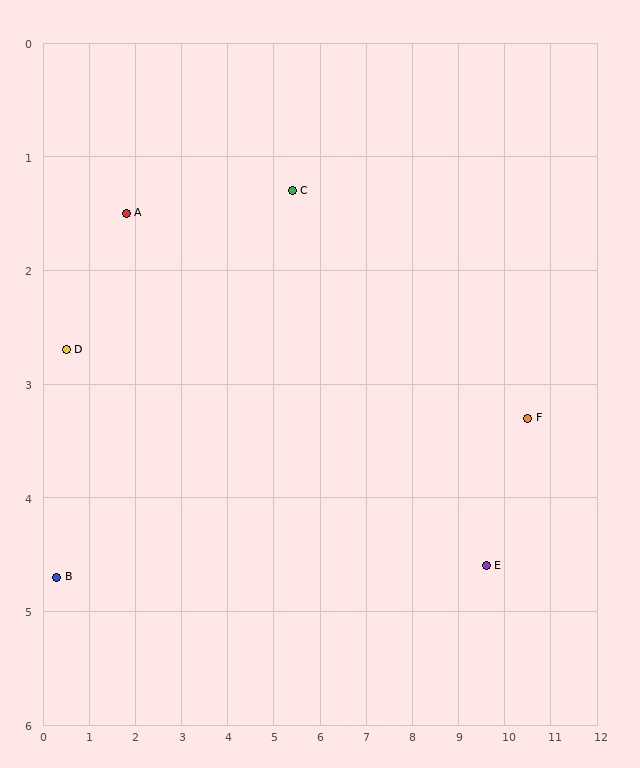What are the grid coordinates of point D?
Point D is at approximately (0.5, 2.7).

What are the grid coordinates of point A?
Point A is at approximately (1.8, 1.5).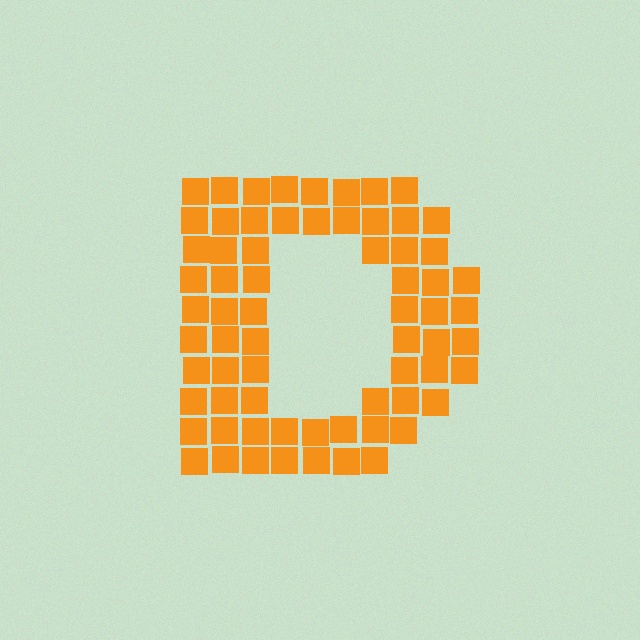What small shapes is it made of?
It is made of small squares.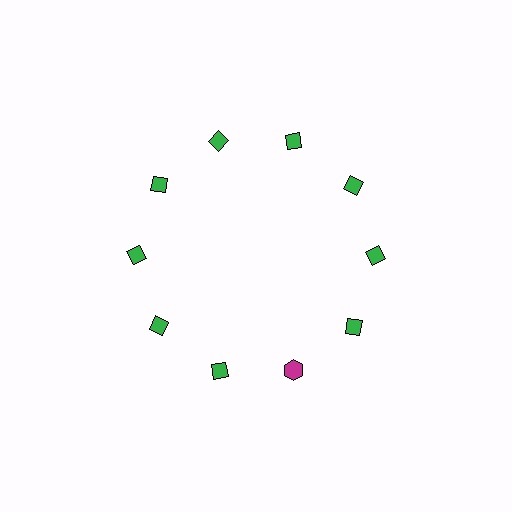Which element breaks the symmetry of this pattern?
The magenta hexagon at roughly the 5 o'clock position breaks the symmetry. All other shapes are green diamonds.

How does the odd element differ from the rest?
It differs in both color (magenta instead of green) and shape (hexagon instead of diamond).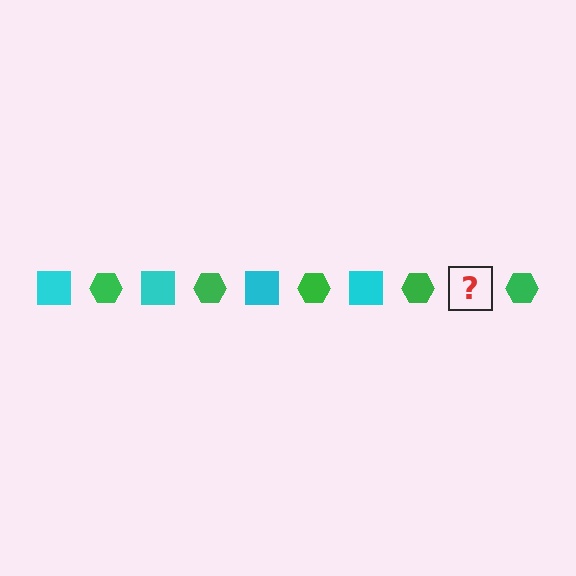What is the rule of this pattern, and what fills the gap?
The rule is that the pattern alternates between cyan square and green hexagon. The gap should be filled with a cyan square.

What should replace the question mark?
The question mark should be replaced with a cyan square.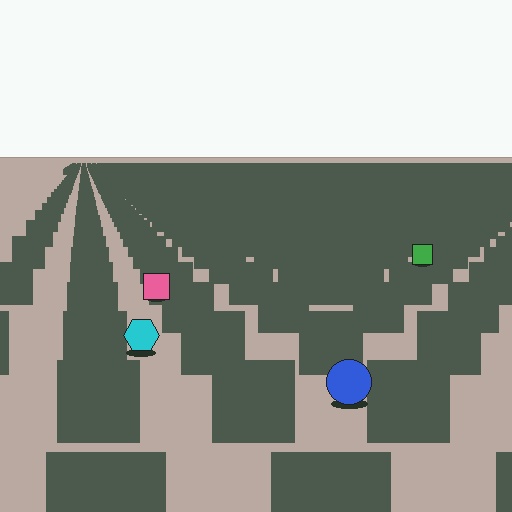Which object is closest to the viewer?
The blue circle is closest. The texture marks near it are larger and more spread out.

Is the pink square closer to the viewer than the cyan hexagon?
No. The cyan hexagon is closer — you can tell from the texture gradient: the ground texture is coarser near it.